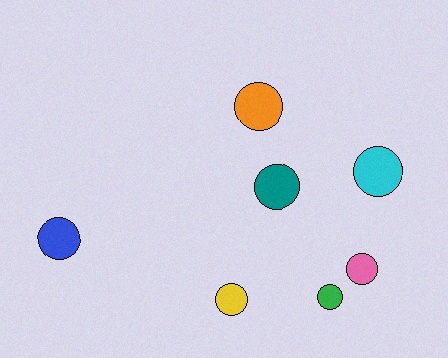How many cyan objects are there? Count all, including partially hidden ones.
There is 1 cyan object.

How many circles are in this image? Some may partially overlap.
There are 7 circles.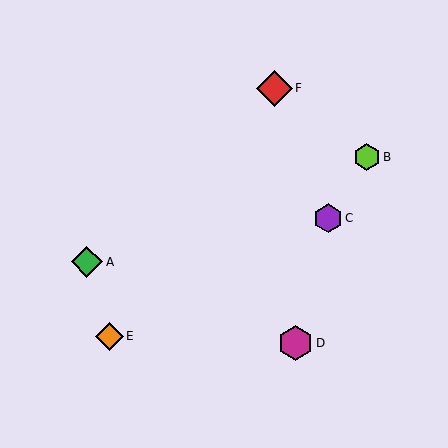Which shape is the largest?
The red diamond (labeled F) is the largest.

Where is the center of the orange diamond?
The center of the orange diamond is at (109, 336).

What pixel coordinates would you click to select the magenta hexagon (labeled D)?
Click at (295, 343) to select the magenta hexagon D.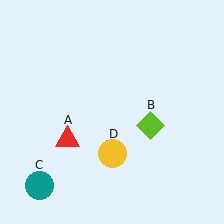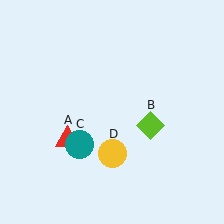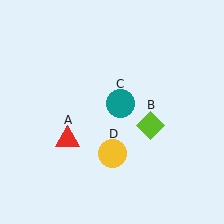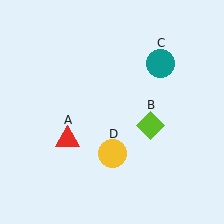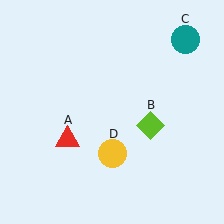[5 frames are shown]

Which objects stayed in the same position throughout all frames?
Red triangle (object A) and lime diamond (object B) and yellow circle (object D) remained stationary.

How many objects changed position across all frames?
1 object changed position: teal circle (object C).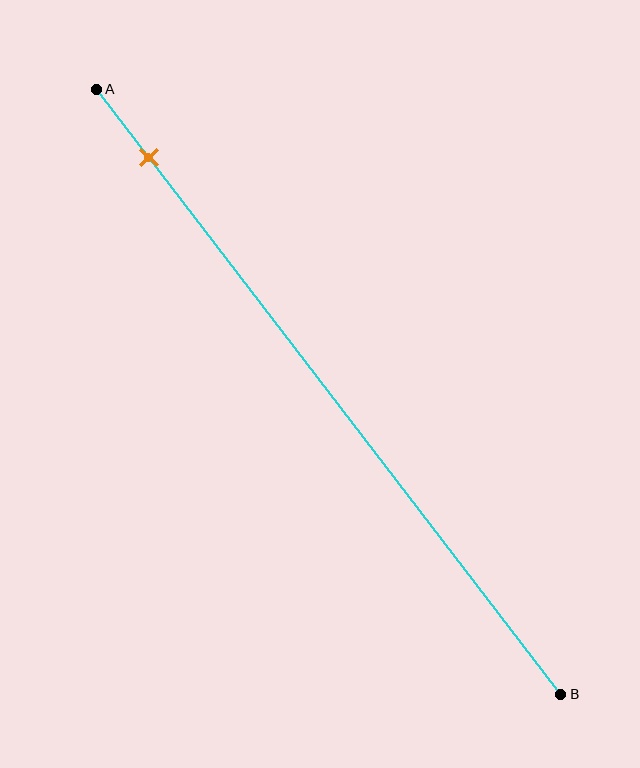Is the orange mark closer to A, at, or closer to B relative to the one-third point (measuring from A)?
The orange mark is closer to point A than the one-third point of segment AB.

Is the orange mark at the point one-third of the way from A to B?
No, the mark is at about 10% from A, not at the 33% one-third point.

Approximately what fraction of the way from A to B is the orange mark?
The orange mark is approximately 10% of the way from A to B.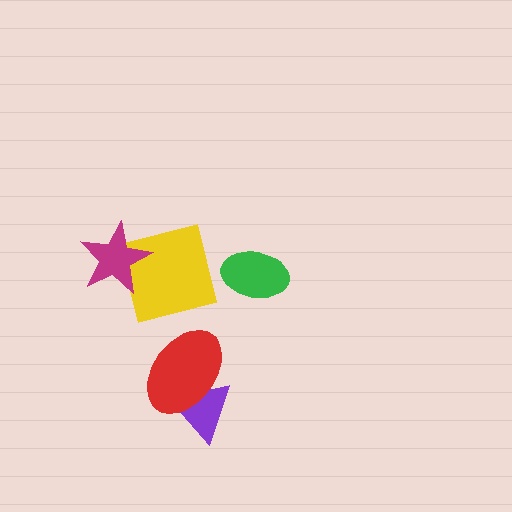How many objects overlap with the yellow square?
1 object overlaps with the yellow square.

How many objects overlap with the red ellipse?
1 object overlaps with the red ellipse.